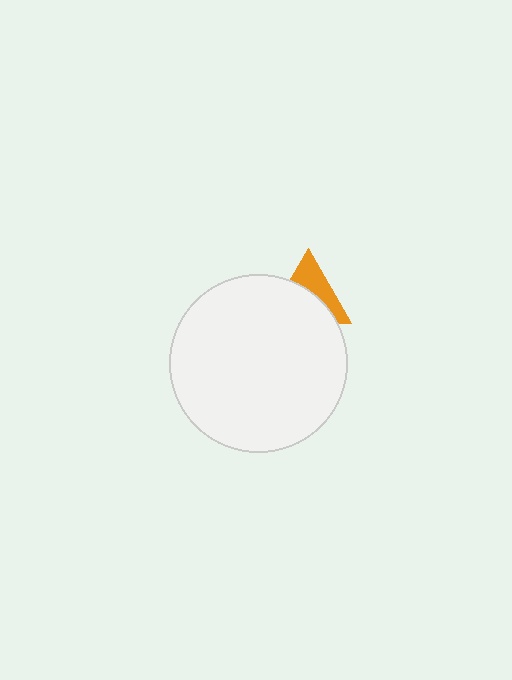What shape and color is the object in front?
The object in front is a white circle.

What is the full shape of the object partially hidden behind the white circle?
The partially hidden object is an orange triangle.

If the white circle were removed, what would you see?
You would see the complete orange triangle.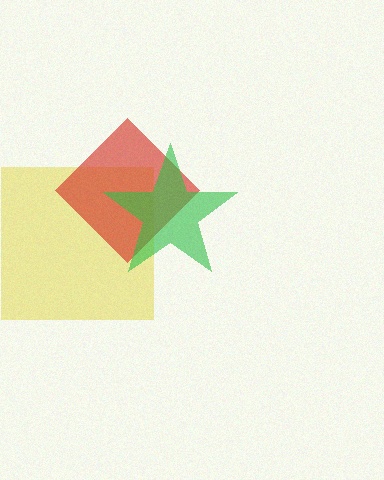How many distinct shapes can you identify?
There are 3 distinct shapes: a yellow square, a red diamond, a green star.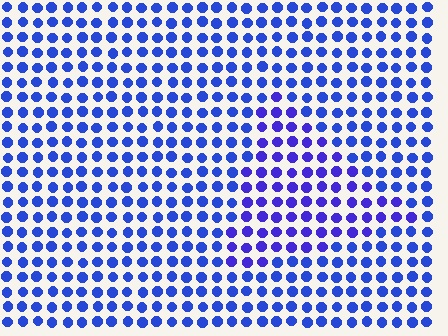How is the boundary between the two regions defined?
The boundary is defined purely by a slight shift in hue (about 21 degrees). Spacing, size, and orientation are identical on both sides.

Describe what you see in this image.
The image is filled with small blue elements in a uniform arrangement. A triangle-shaped region is visible where the elements are tinted to a slightly different hue, forming a subtle color boundary.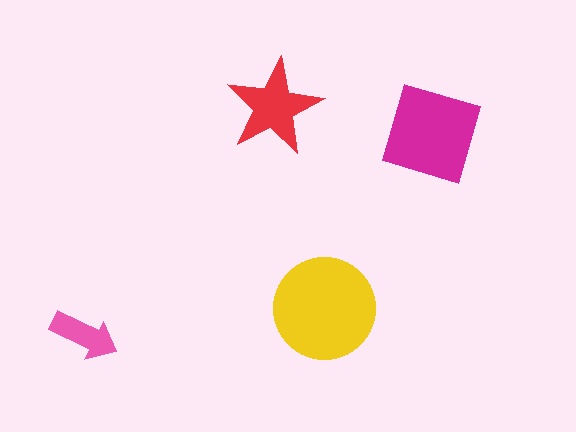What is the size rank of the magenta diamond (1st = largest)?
2nd.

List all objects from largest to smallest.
The yellow circle, the magenta diamond, the red star, the pink arrow.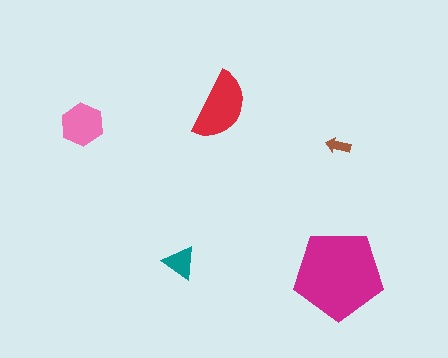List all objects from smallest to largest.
The brown arrow, the teal triangle, the pink hexagon, the red semicircle, the magenta pentagon.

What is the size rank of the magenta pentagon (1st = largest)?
1st.